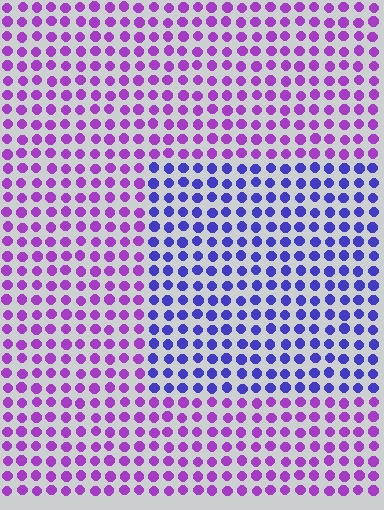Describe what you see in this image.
The image is filled with small purple elements in a uniform arrangement. A rectangle-shaped region is visible where the elements are tinted to a slightly different hue, forming a subtle color boundary.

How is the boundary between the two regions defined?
The boundary is defined purely by a slight shift in hue (about 44 degrees). Spacing, size, and orientation are identical on both sides.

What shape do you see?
I see a rectangle.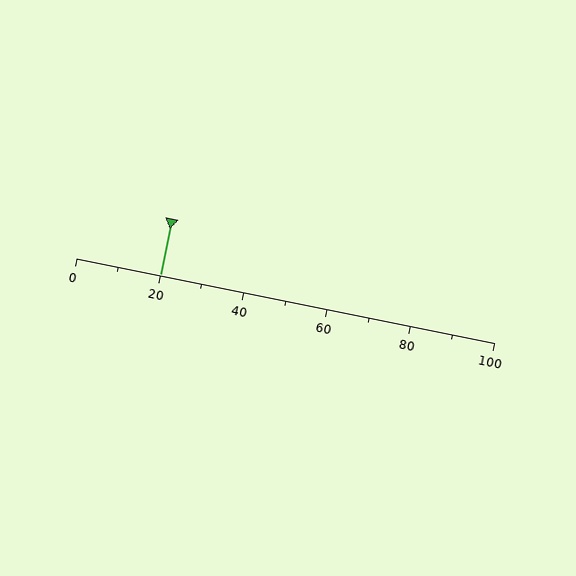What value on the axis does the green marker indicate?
The marker indicates approximately 20.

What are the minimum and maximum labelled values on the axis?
The axis runs from 0 to 100.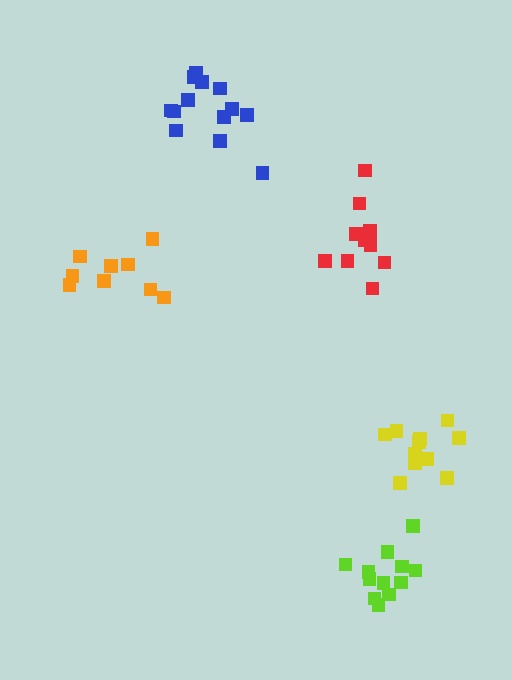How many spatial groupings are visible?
There are 5 spatial groupings.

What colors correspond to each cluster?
The clusters are colored: blue, lime, orange, red, yellow.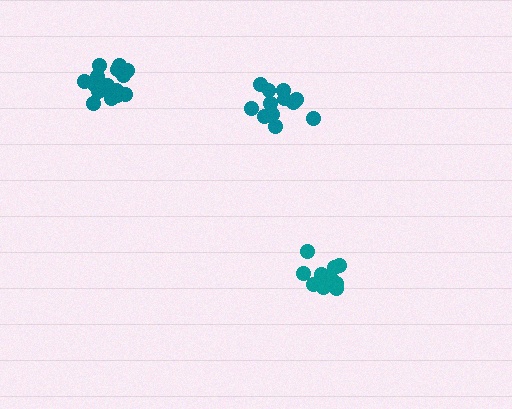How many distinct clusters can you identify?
There are 3 distinct clusters.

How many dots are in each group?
Group 1: 12 dots, Group 2: 13 dots, Group 3: 15 dots (40 total).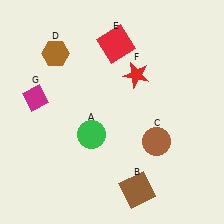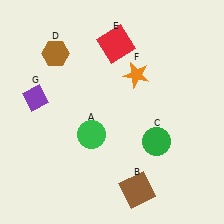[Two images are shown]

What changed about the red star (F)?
In Image 1, F is red. In Image 2, it changed to orange.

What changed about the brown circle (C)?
In Image 1, C is brown. In Image 2, it changed to green.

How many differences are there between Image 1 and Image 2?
There are 3 differences between the two images.